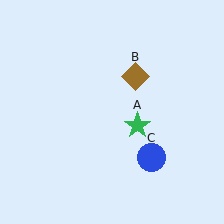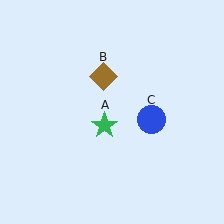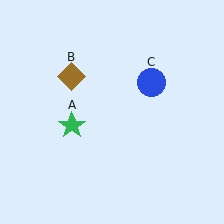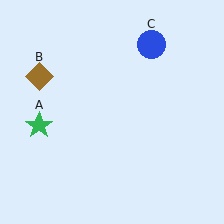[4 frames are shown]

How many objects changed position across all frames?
3 objects changed position: green star (object A), brown diamond (object B), blue circle (object C).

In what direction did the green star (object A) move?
The green star (object A) moved left.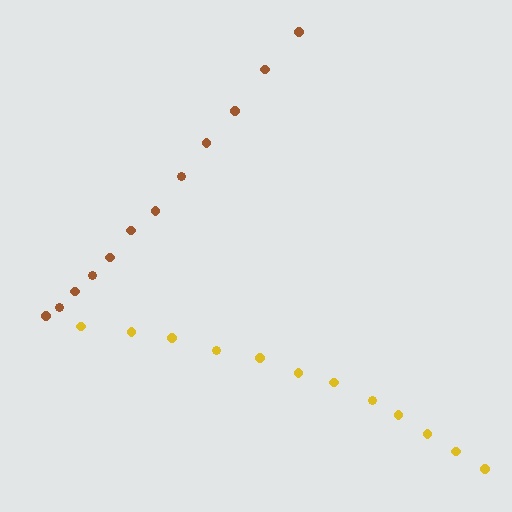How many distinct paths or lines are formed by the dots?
There are 2 distinct paths.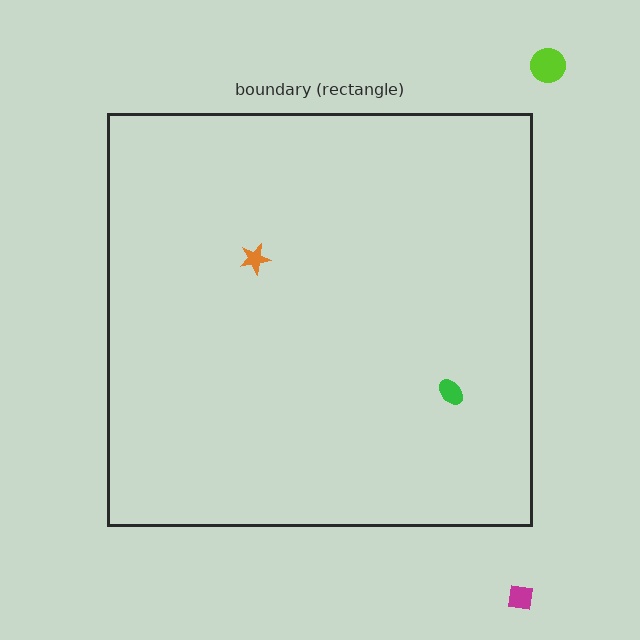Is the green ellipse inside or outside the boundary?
Inside.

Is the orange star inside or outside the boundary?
Inside.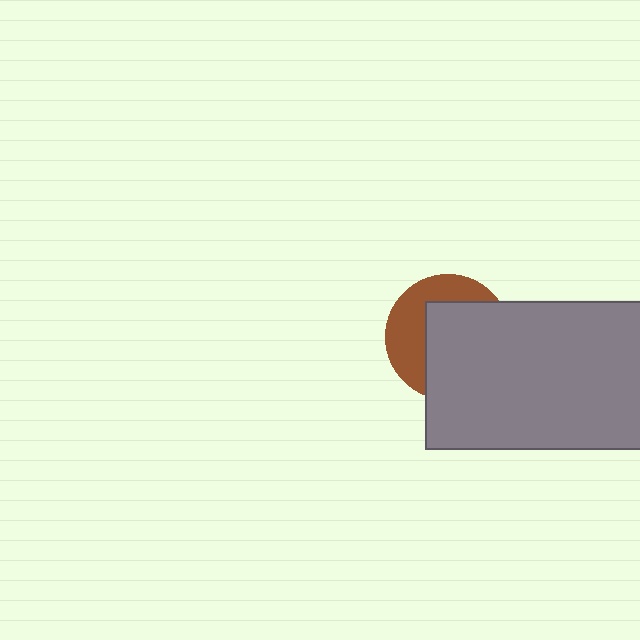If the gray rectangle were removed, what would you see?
You would see the complete brown circle.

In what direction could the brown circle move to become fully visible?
The brown circle could move toward the upper-left. That would shift it out from behind the gray rectangle entirely.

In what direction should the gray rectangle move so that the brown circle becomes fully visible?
The gray rectangle should move toward the lower-right. That is the shortest direction to clear the overlap and leave the brown circle fully visible.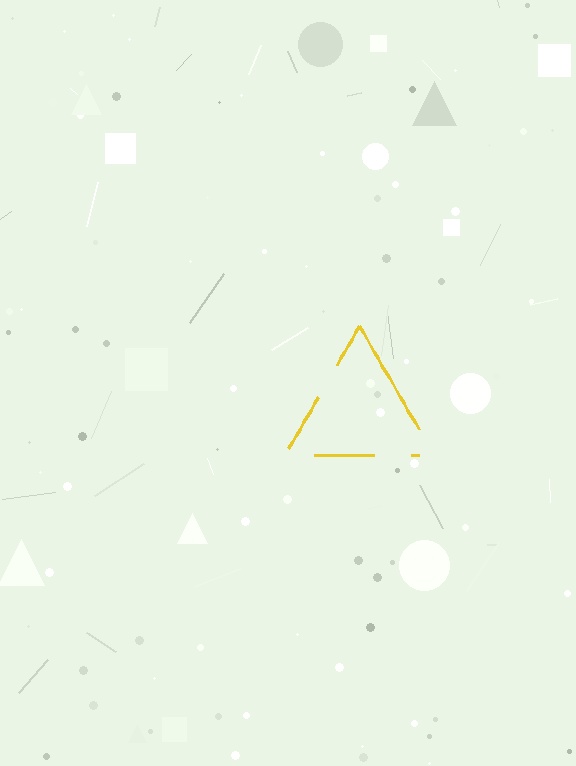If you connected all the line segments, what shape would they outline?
They would outline a triangle.